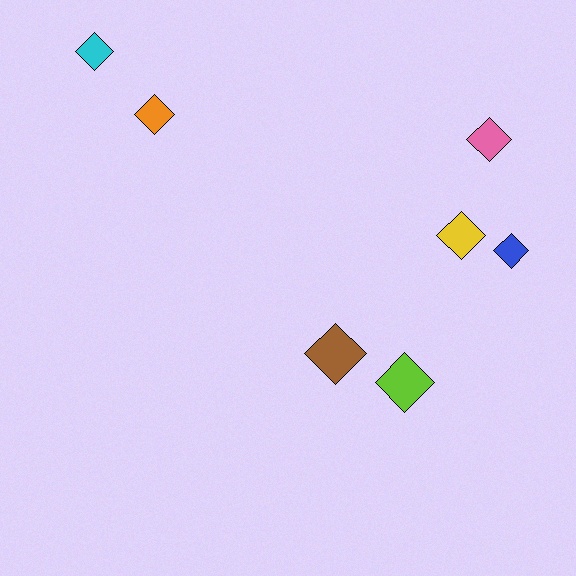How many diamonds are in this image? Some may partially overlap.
There are 7 diamonds.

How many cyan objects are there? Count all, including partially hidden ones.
There is 1 cyan object.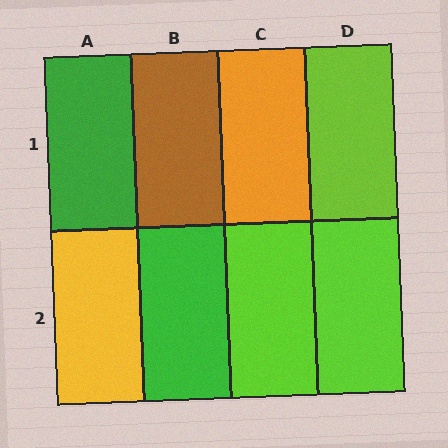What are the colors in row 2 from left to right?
Yellow, green, lime, lime.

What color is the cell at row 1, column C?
Orange.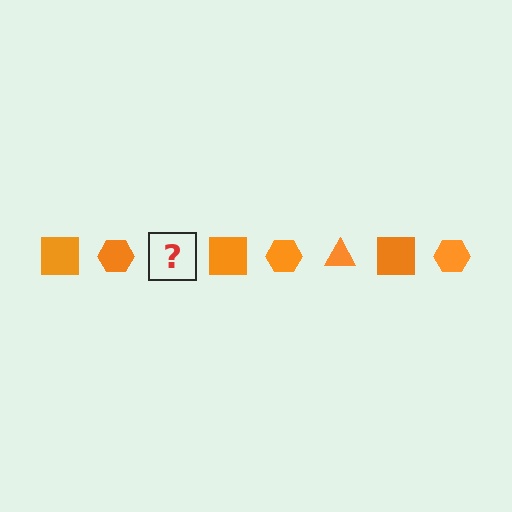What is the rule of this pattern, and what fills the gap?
The rule is that the pattern cycles through square, hexagon, triangle shapes in orange. The gap should be filled with an orange triangle.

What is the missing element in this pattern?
The missing element is an orange triangle.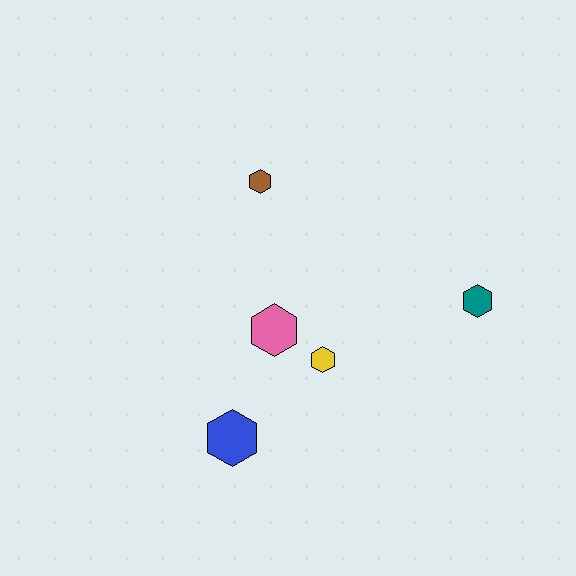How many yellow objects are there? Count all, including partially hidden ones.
There is 1 yellow object.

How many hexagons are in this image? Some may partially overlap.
There are 5 hexagons.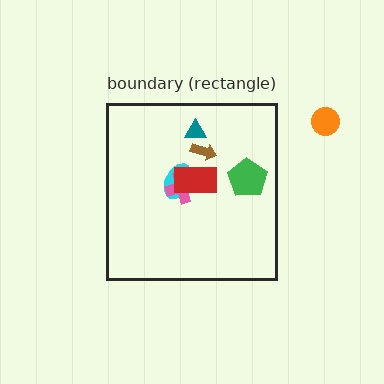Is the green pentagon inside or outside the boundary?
Inside.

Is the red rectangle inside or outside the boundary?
Inside.